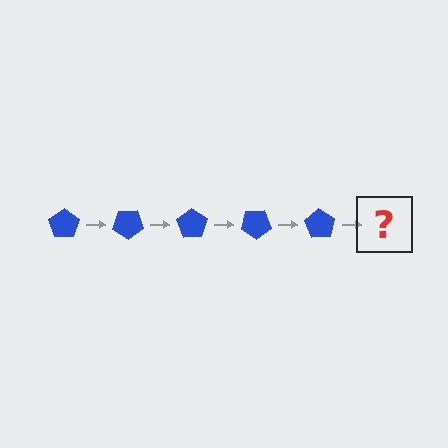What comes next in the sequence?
The next element should be a blue pentagon rotated 175 degrees.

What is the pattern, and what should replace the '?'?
The pattern is that the pentagon rotates 35 degrees each step. The '?' should be a blue pentagon rotated 175 degrees.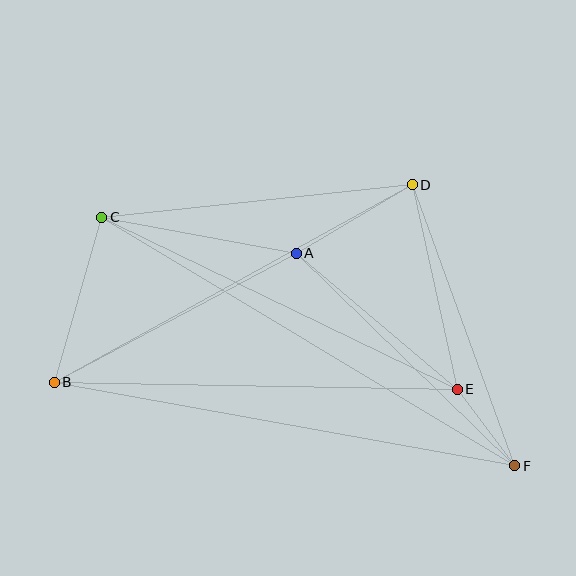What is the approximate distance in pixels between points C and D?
The distance between C and D is approximately 313 pixels.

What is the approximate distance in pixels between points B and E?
The distance between B and E is approximately 403 pixels.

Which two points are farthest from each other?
Points C and F are farthest from each other.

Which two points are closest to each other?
Points E and F are closest to each other.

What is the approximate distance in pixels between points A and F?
The distance between A and F is approximately 305 pixels.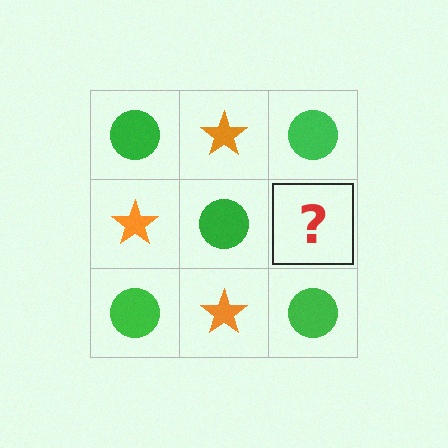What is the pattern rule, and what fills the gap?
The rule is that it alternates green circle and orange star in a checkerboard pattern. The gap should be filled with an orange star.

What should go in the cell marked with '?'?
The missing cell should contain an orange star.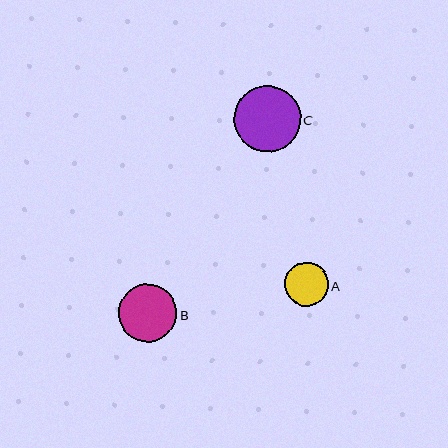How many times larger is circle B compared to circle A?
Circle B is approximately 1.3 times the size of circle A.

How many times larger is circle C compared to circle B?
Circle C is approximately 1.1 times the size of circle B.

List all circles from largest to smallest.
From largest to smallest: C, B, A.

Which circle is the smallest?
Circle A is the smallest with a size of approximately 43 pixels.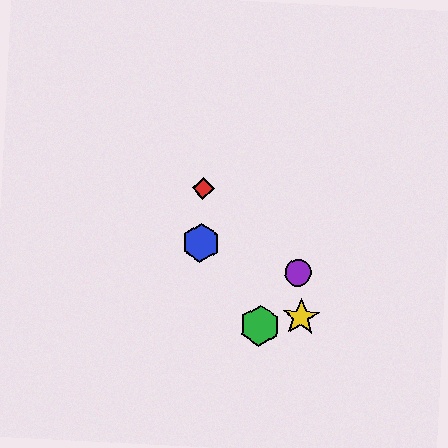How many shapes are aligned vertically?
2 shapes (the red diamond, the blue hexagon) are aligned vertically.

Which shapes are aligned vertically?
The red diamond, the blue hexagon are aligned vertically.